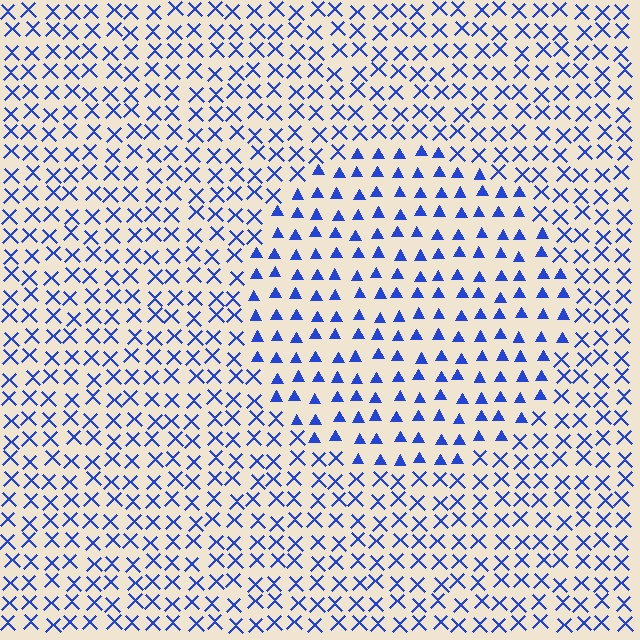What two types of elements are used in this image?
The image uses triangles inside the circle region and X marks outside it.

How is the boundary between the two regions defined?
The boundary is defined by a change in element shape: triangles inside vs. X marks outside. All elements share the same color and spacing.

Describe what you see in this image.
The image is filled with small blue elements arranged in a uniform grid. A circle-shaped region contains triangles, while the surrounding area contains X marks. The boundary is defined purely by the change in element shape.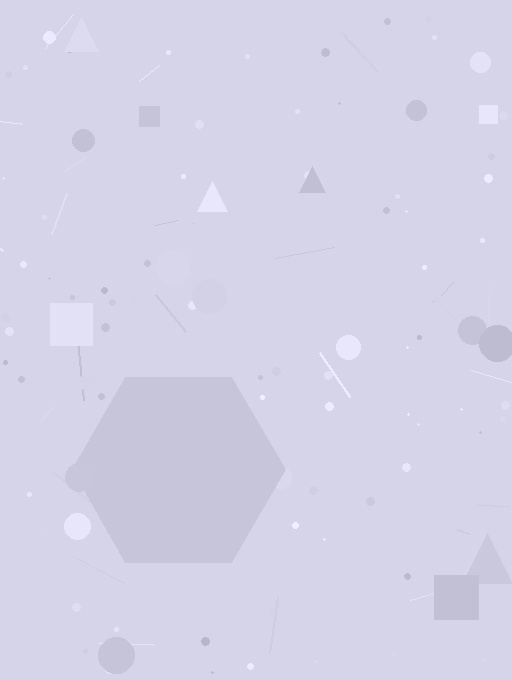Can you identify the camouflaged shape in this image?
The camouflaged shape is a hexagon.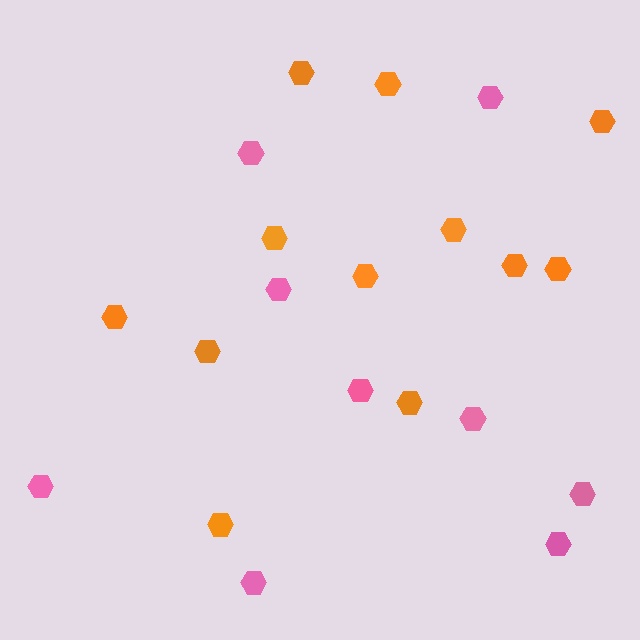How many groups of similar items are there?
There are 2 groups: one group of pink hexagons (9) and one group of orange hexagons (12).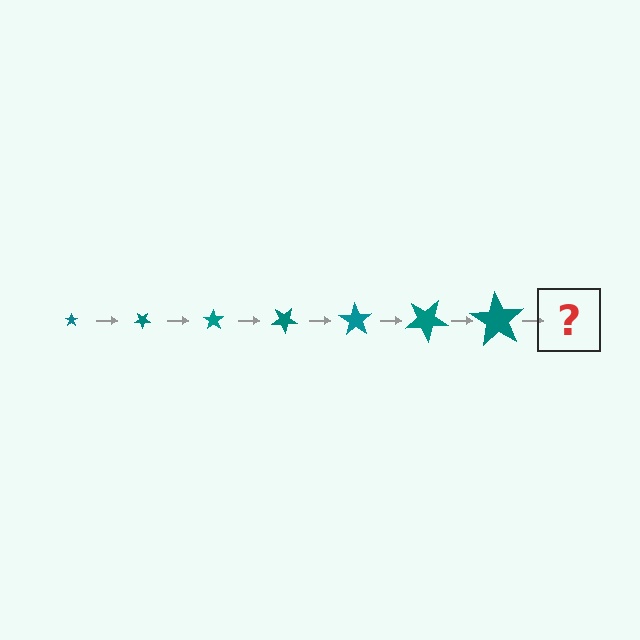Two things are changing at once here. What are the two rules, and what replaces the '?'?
The two rules are that the star grows larger each step and it rotates 35 degrees each step. The '?' should be a star, larger than the previous one and rotated 245 degrees from the start.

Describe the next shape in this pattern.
It should be a star, larger than the previous one and rotated 245 degrees from the start.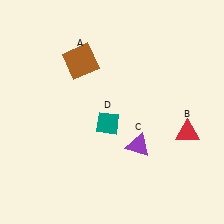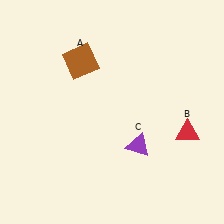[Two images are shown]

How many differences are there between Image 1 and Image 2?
There is 1 difference between the two images.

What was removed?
The teal diamond (D) was removed in Image 2.